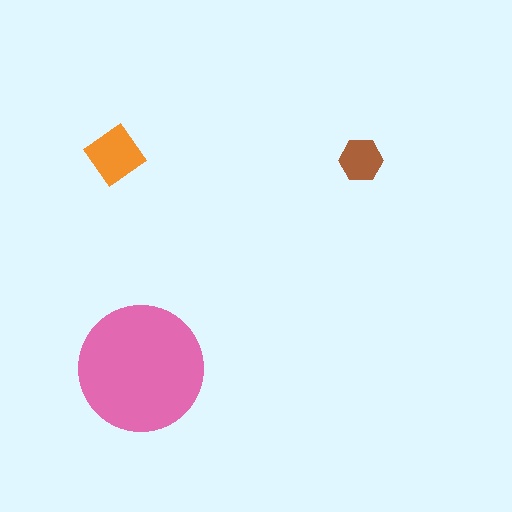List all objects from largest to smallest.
The pink circle, the orange diamond, the brown hexagon.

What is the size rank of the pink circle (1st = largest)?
1st.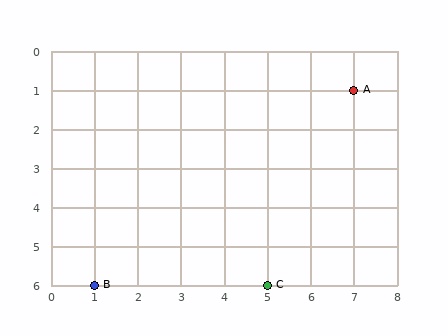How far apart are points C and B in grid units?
Points C and B are 4 columns apart.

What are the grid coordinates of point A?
Point A is at grid coordinates (7, 1).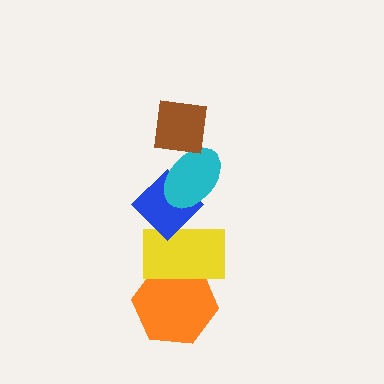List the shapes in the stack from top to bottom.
From top to bottom: the brown square, the cyan ellipse, the blue diamond, the yellow rectangle, the orange hexagon.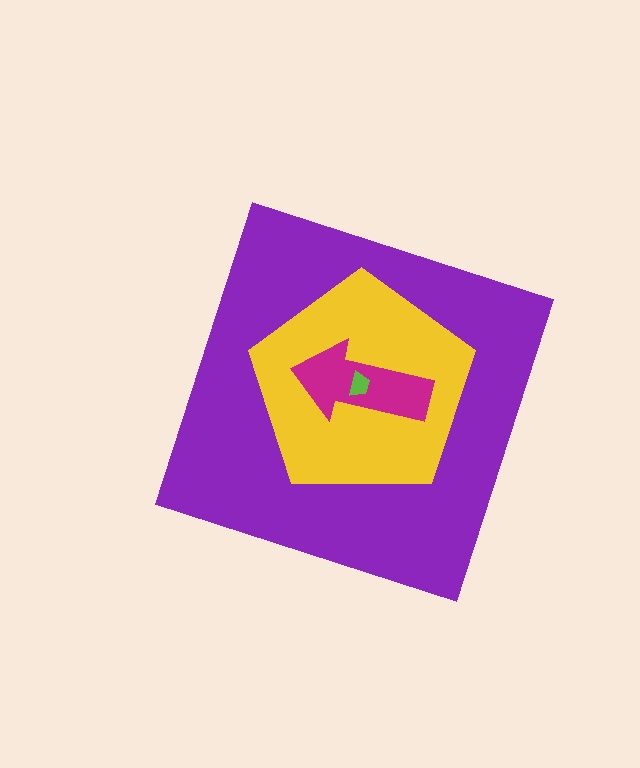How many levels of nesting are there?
4.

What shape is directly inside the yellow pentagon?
The magenta arrow.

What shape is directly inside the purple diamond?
The yellow pentagon.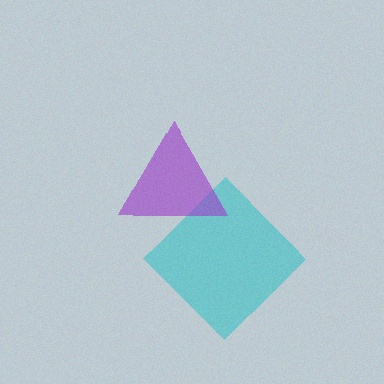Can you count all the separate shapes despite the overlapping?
Yes, there are 2 separate shapes.